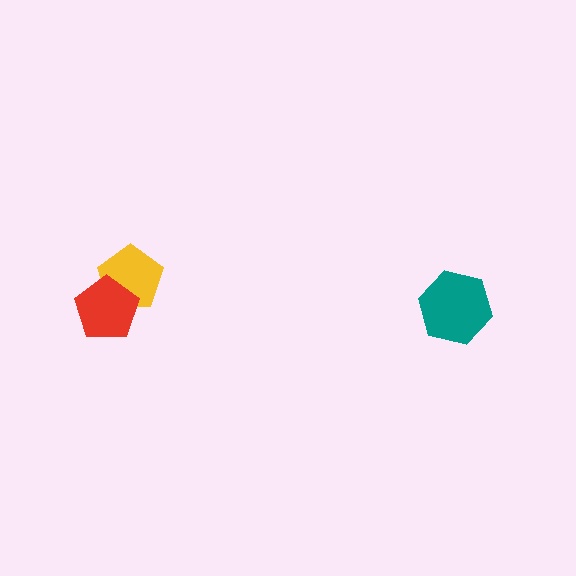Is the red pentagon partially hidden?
No, no other shape covers it.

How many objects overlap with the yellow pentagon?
1 object overlaps with the yellow pentagon.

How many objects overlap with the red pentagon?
1 object overlaps with the red pentagon.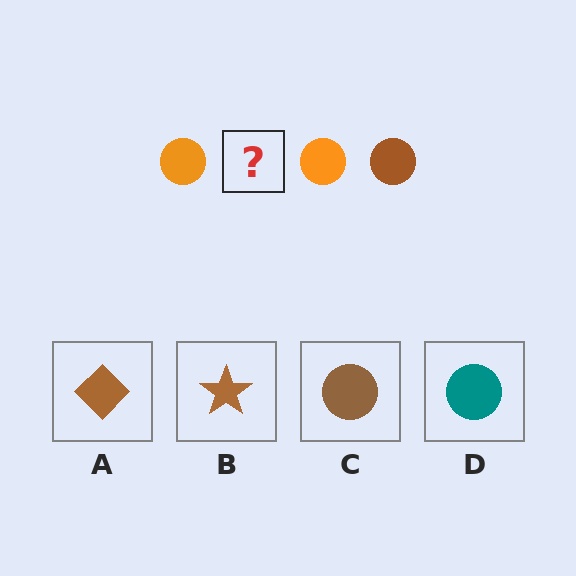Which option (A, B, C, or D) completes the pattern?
C.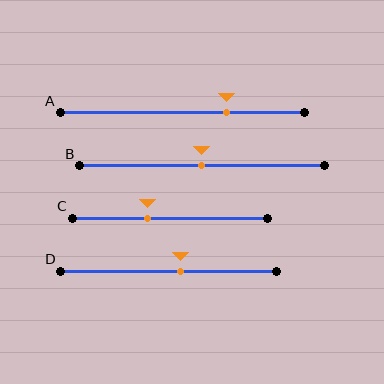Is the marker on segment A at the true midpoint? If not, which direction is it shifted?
No, the marker on segment A is shifted to the right by about 18% of the segment length.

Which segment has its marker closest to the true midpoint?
Segment B has its marker closest to the true midpoint.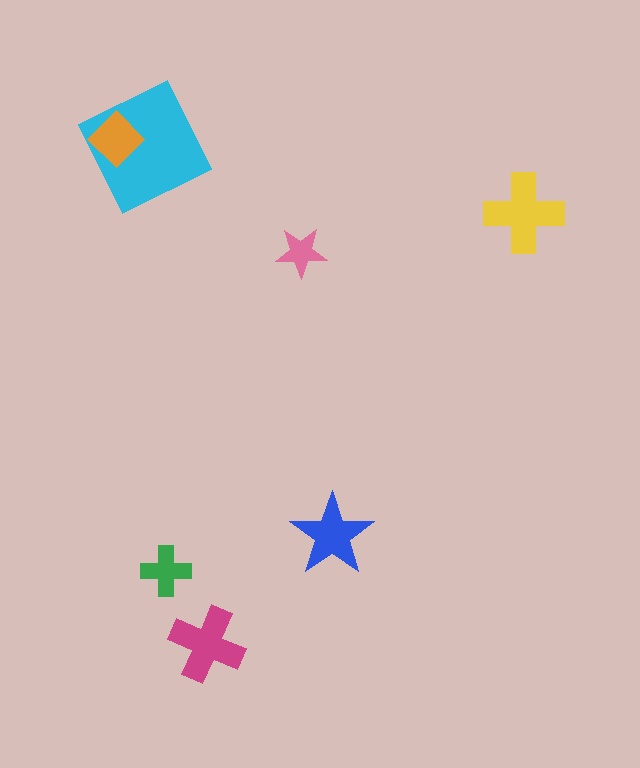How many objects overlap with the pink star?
0 objects overlap with the pink star.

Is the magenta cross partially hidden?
No, no other shape covers it.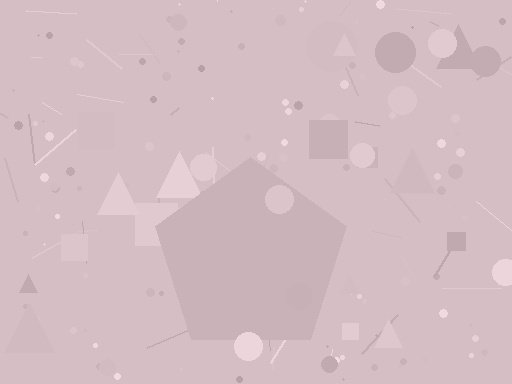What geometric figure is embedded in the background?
A pentagon is embedded in the background.